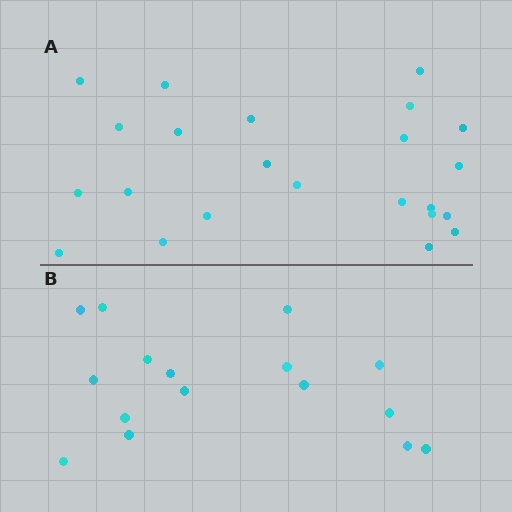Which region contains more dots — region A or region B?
Region A (the top region) has more dots.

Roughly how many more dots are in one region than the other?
Region A has roughly 8 or so more dots than region B.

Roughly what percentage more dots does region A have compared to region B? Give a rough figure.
About 45% more.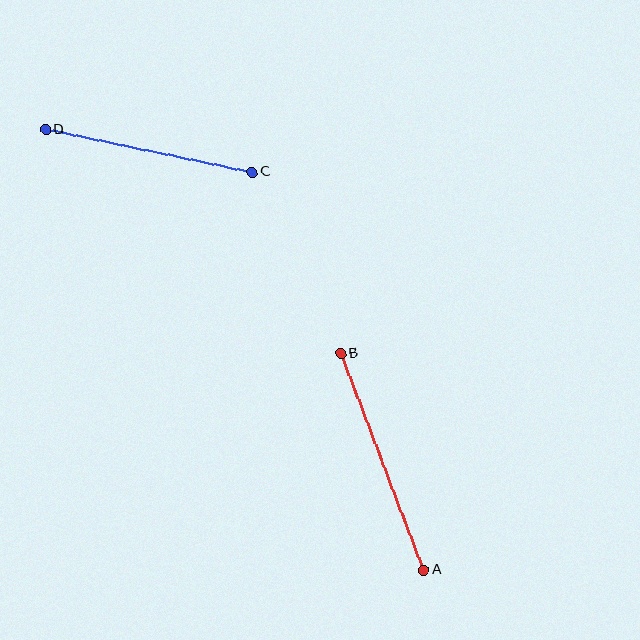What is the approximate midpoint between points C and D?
The midpoint is at approximately (149, 151) pixels.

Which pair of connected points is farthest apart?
Points A and B are farthest apart.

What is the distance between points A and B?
The distance is approximately 232 pixels.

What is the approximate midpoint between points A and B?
The midpoint is at approximately (382, 462) pixels.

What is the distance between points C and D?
The distance is approximately 211 pixels.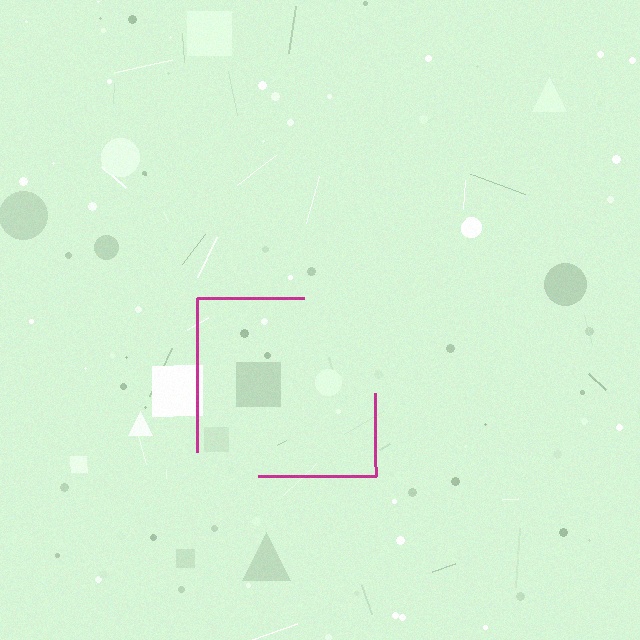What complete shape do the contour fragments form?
The contour fragments form a square.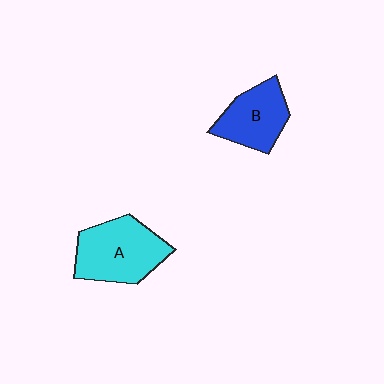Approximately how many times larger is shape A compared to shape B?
Approximately 1.3 times.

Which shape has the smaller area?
Shape B (blue).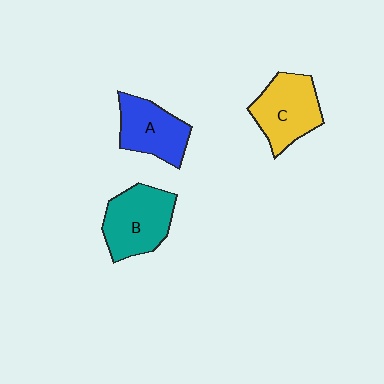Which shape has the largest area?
Shape B (teal).